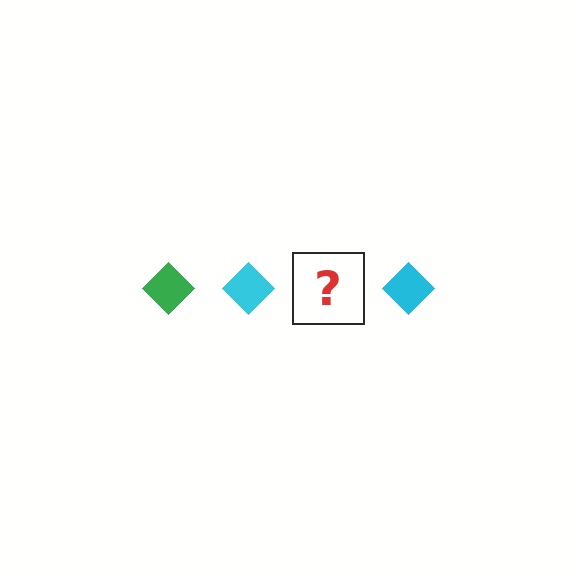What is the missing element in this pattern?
The missing element is a green diamond.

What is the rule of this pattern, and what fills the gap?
The rule is that the pattern cycles through green, cyan diamonds. The gap should be filled with a green diamond.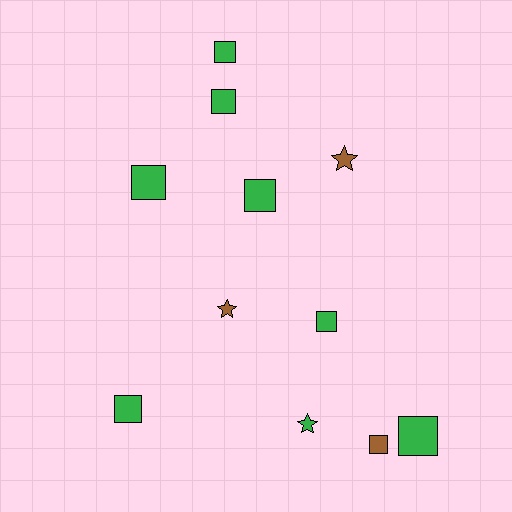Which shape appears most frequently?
Square, with 8 objects.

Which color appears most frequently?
Green, with 8 objects.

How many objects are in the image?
There are 11 objects.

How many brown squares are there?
There is 1 brown square.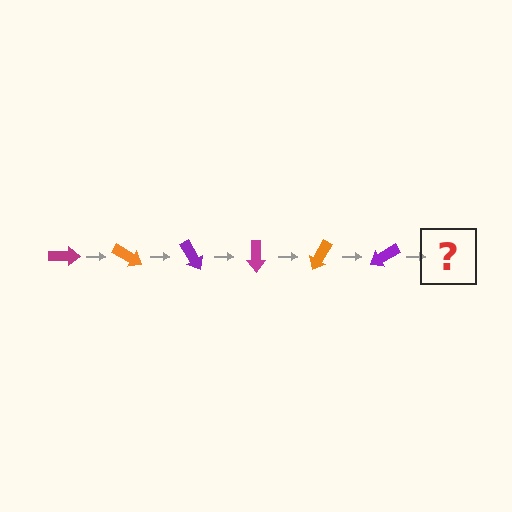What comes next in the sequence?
The next element should be a magenta arrow, rotated 180 degrees from the start.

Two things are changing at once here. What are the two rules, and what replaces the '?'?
The two rules are that it rotates 30 degrees each step and the color cycles through magenta, orange, and purple. The '?' should be a magenta arrow, rotated 180 degrees from the start.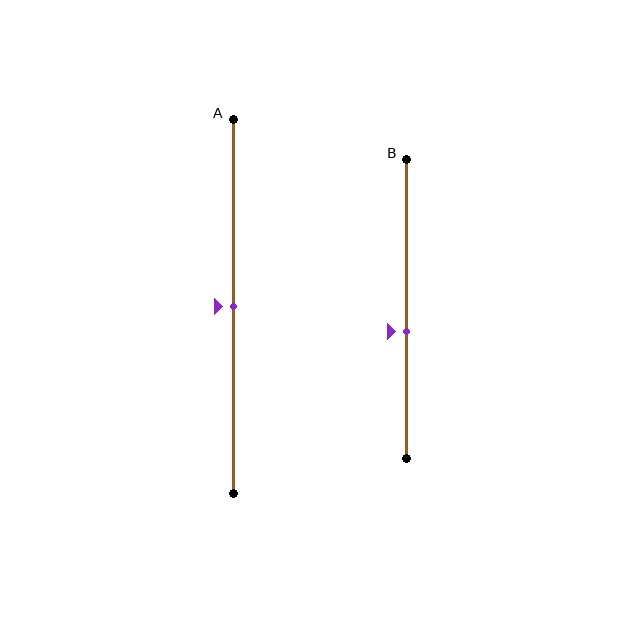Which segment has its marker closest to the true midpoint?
Segment A has its marker closest to the true midpoint.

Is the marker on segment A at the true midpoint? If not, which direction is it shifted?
Yes, the marker on segment A is at the true midpoint.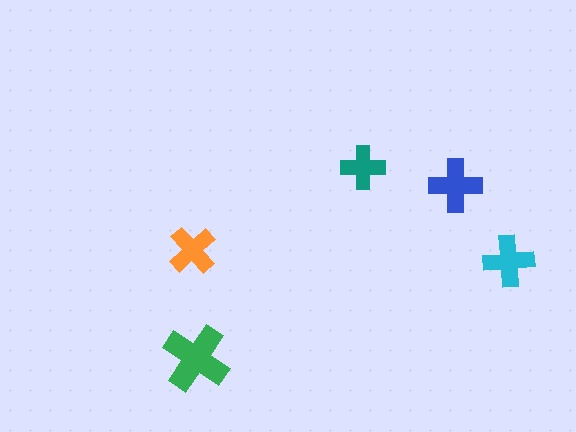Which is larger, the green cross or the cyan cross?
The green one.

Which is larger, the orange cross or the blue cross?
The blue one.